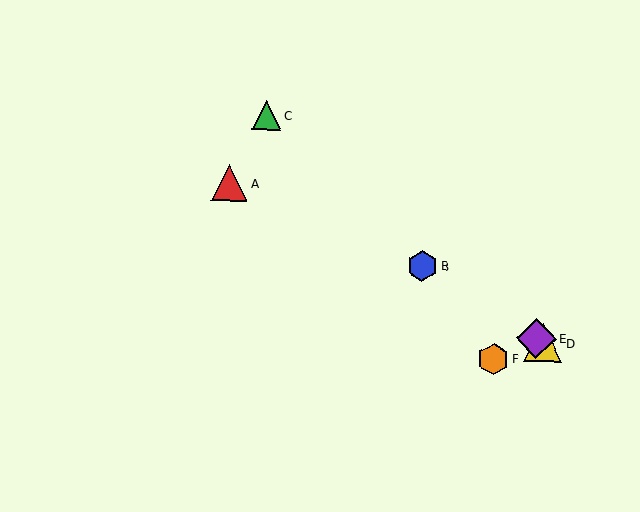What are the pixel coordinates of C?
Object C is at (267, 115).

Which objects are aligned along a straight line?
Objects B, D, E are aligned along a straight line.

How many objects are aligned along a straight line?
3 objects (B, D, E) are aligned along a straight line.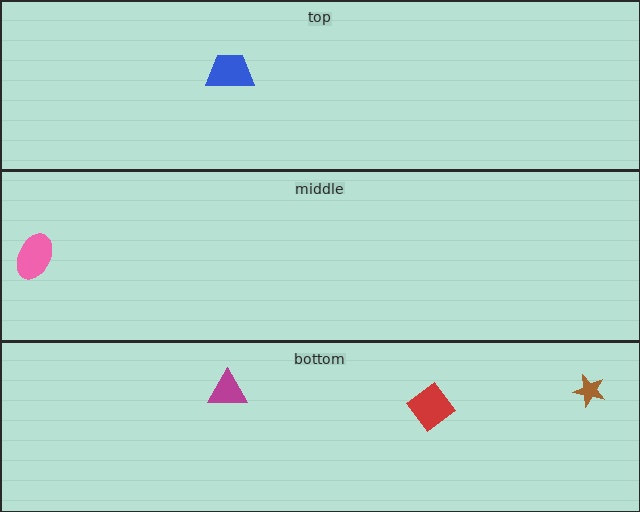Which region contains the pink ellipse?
The middle region.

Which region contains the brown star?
The bottom region.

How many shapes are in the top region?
1.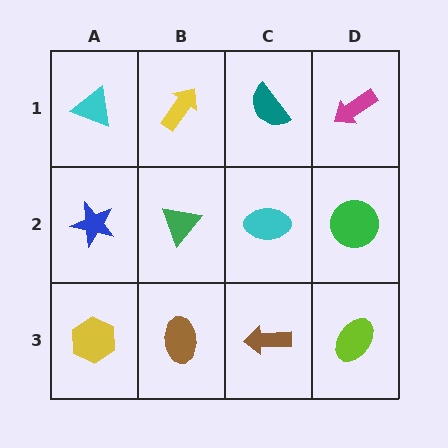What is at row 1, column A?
A cyan triangle.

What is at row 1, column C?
A teal semicircle.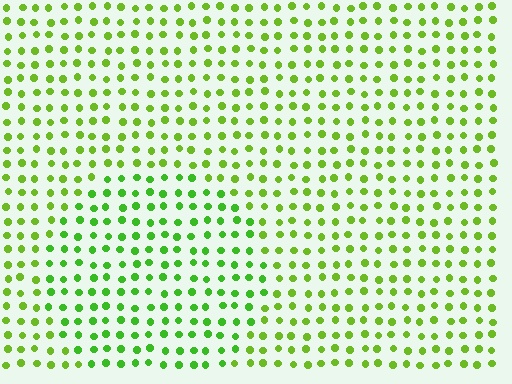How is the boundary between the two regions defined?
The boundary is defined purely by a slight shift in hue (about 21 degrees). Spacing, size, and orientation are identical on both sides.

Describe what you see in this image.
The image is filled with small lime elements in a uniform arrangement. A circle-shaped region is visible where the elements are tinted to a slightly different hue, forming a subtle color boundary.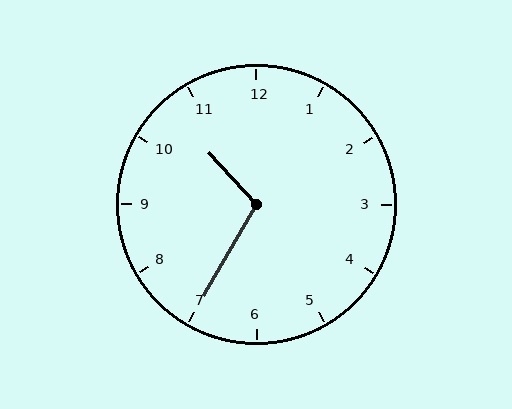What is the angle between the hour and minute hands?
Approximately 108 degrees.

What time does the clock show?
10:35.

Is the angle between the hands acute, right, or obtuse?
It is obtuse.